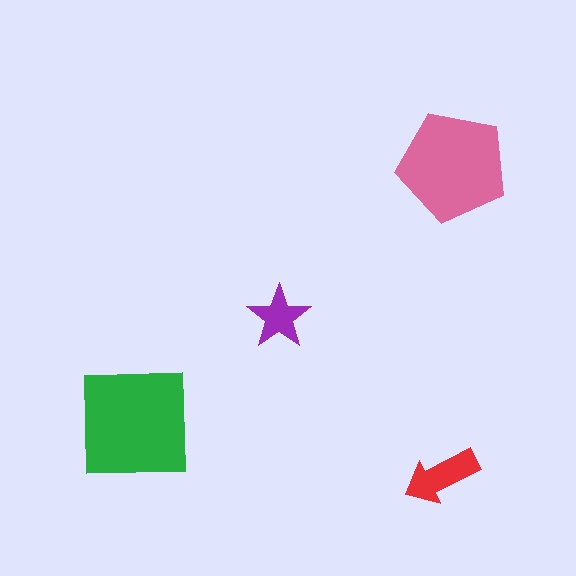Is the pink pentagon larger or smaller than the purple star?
Larger.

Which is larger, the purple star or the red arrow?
The red arrow.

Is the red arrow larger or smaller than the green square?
Smaller.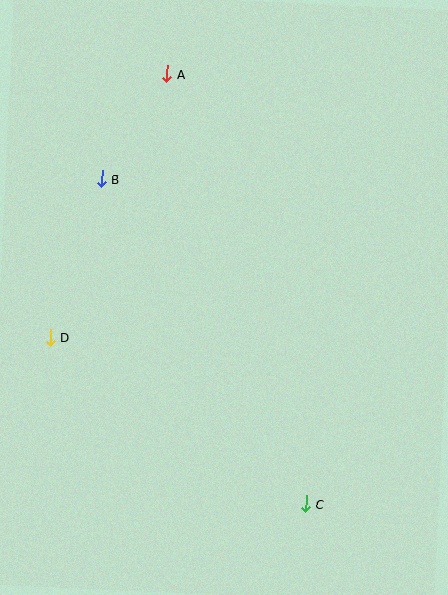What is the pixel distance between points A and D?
The distance between A and D is 288 pixels.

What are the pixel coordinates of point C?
Point C is at (306, 504).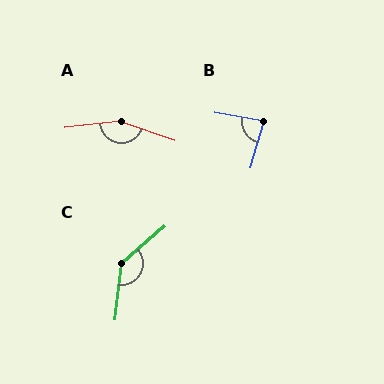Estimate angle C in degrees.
Approximately 137 degrees.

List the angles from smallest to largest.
B (85°), C (137°), A (155°).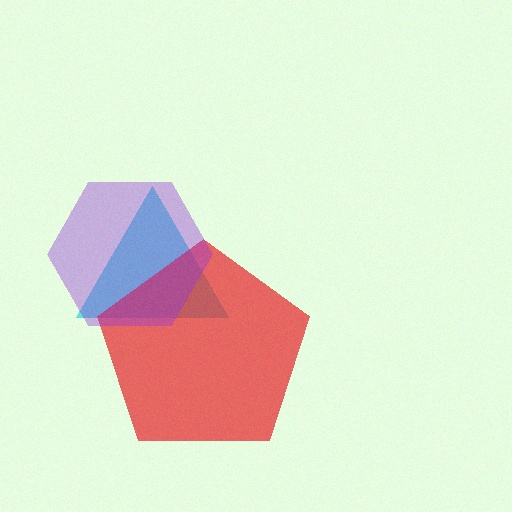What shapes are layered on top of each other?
The layered shapes are: a cyan triangle, a red pentagon, a purple hexagon.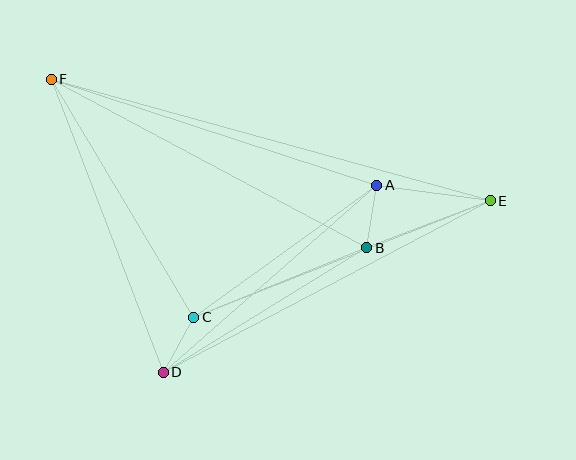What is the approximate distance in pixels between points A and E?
The distance between A and E is approximately 114 pixels.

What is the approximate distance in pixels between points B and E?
The distance between B and E is approximately 132 pixels.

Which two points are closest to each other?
Points C and D are closest to each other.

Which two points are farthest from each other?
Points E and F are farthest from each other.